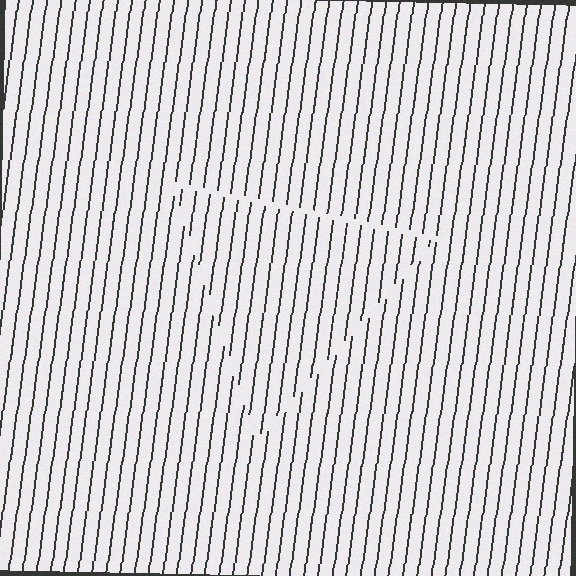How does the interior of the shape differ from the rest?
The interior of the shape contains the same grating, shifted by half a period — the contour is defined by the phase discontinuity where line-ends from the inner and outer gratings abut.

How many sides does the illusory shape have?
3 sides — the line-ends trace a triangle.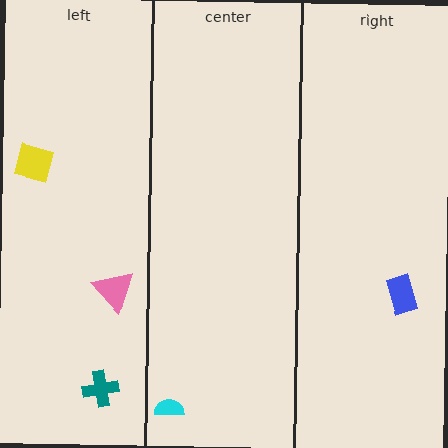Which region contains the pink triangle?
The left region.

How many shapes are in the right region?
1.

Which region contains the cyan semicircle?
The center region.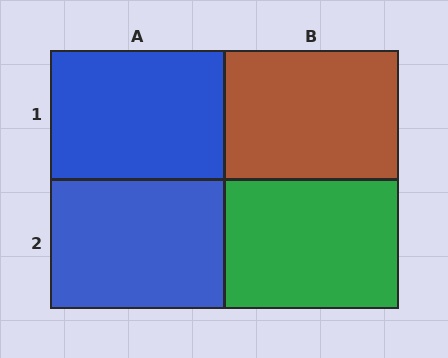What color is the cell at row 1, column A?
Blue.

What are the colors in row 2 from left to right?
Blue, green.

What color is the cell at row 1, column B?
Brown.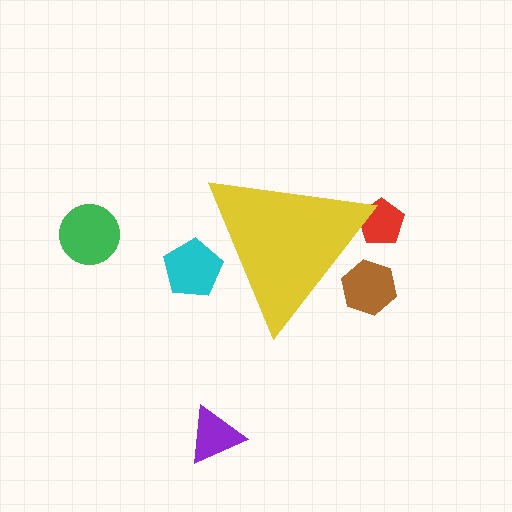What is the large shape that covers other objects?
A yellow triangle.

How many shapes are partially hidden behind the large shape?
3 shapes are partially hidden.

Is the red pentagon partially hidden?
Yes, the red pentagon is partially hidden behind the yellow triangle.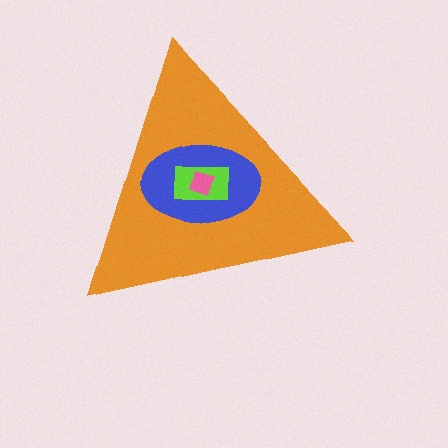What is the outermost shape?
The orange triangle.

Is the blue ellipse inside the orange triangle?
Yes.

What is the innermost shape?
The pink diamond.